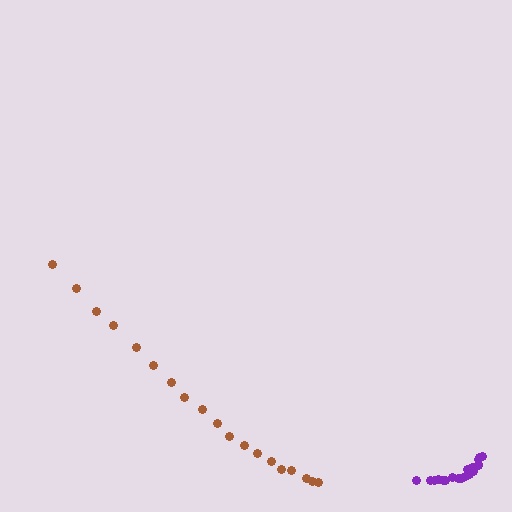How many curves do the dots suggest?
There are 2 distinct paths.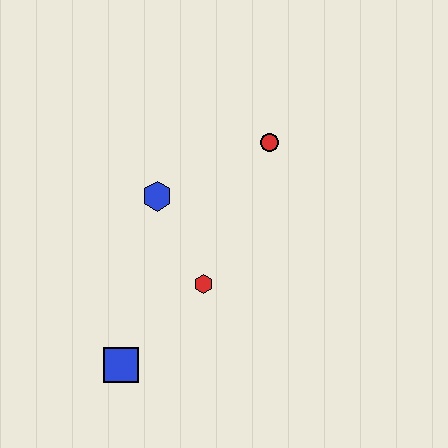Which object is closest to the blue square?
The red hexagon is closest to the blue square.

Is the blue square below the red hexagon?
Yes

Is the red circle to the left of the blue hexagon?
No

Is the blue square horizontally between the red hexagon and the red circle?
No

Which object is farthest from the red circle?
The blue square is farthest from the red circle.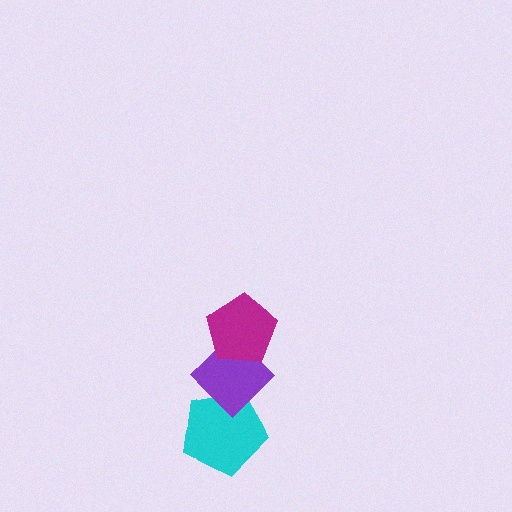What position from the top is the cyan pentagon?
The cyan pentagon is 3rd from the top.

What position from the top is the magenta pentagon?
The magenta pentagon is 1st from the top.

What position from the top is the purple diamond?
The purple diamond is 2nd from the top.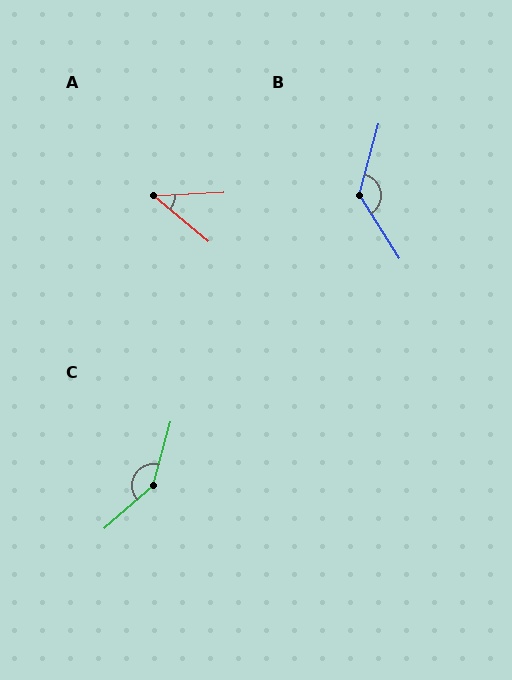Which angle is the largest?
C, at approximately 146 degrees.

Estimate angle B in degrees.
Approximately 132 degrees.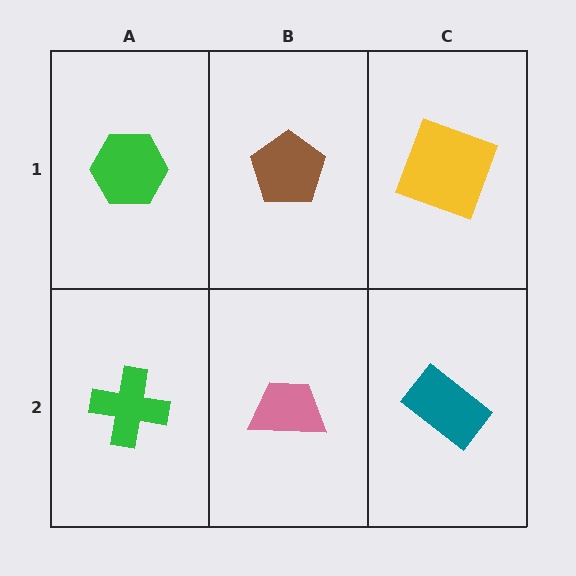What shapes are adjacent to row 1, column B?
A pink trapezoid (row 2, column B), a green hexagon (row 1, column A), a yellow square (row 1, column C).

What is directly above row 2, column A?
A green hexagon.